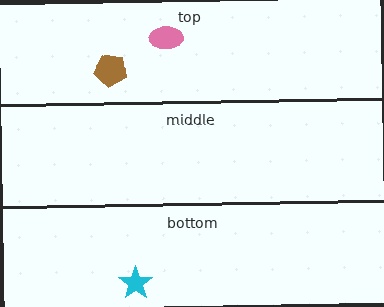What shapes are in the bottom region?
The cyan star.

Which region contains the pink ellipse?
The top region.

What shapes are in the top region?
The pink ellipse, the brown pentagon.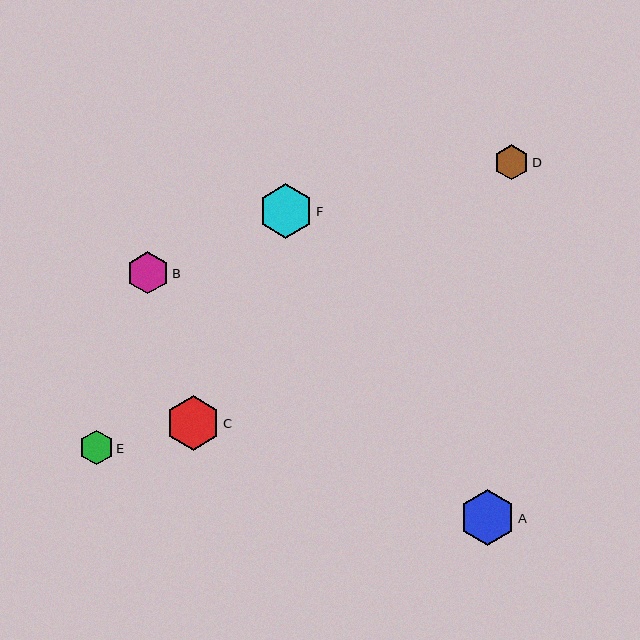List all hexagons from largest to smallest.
From largest to smallest: A, C, F, B, D, E.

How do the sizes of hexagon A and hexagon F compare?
Hexagon A and hexagon F are approximately the same size.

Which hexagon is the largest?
Hexagon A is the largest with a size of approximately 55 pixels.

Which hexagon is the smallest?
Hexagon E is the smallest with a size of approximately 34 pixels.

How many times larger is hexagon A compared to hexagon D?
Hexagon A is approximately 1.6 times the size of hexagon D.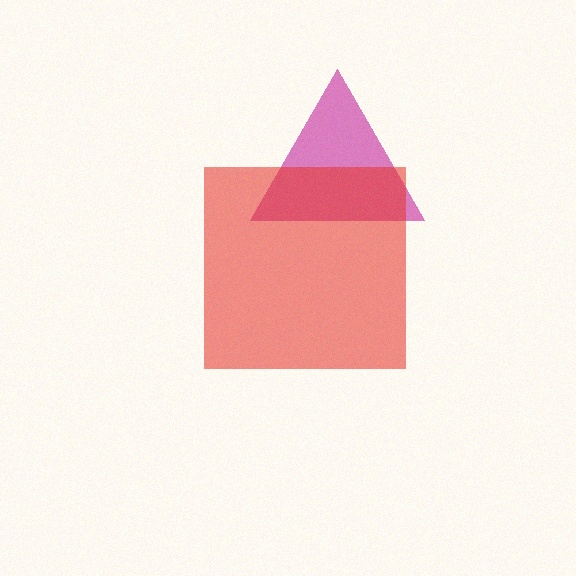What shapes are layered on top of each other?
The layered shapes are: a magenta triangle, a red square.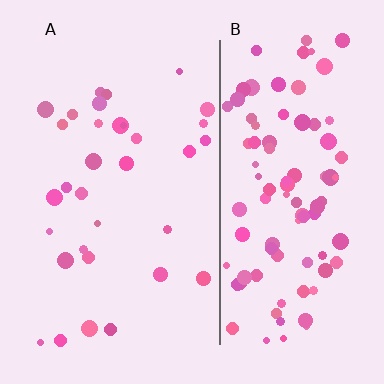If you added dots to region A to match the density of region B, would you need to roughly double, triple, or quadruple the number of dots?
Approximately triple.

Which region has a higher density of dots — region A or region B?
B (the right).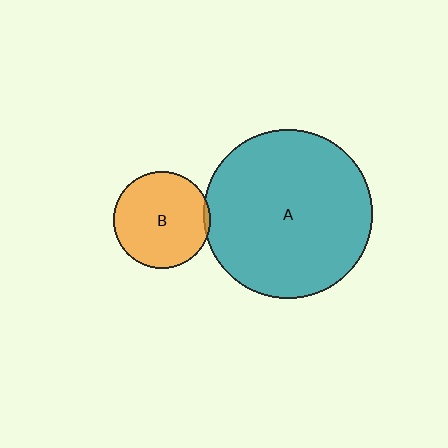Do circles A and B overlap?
Yes.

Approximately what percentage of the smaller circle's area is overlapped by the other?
Approximately 5%.